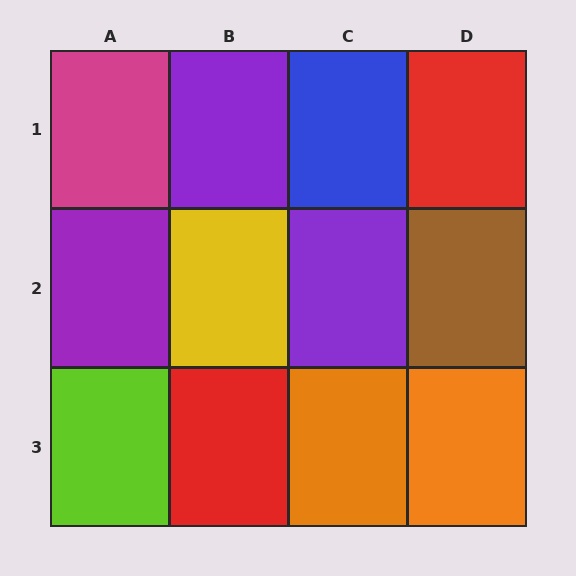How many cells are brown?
1 cell is brown.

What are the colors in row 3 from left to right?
Lime, red, orange, orange.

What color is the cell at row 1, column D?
Red.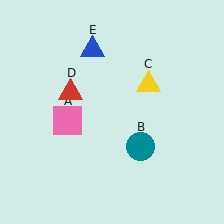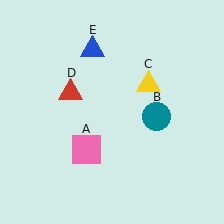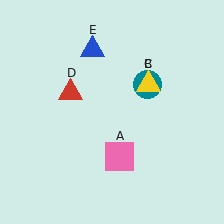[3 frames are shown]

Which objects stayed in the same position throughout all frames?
Yellow triangle (object C) and red triangle (object D) and blue triangle (object E) remained stationary.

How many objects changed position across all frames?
2 objects changed position: pink square (object A), teal circle (object B).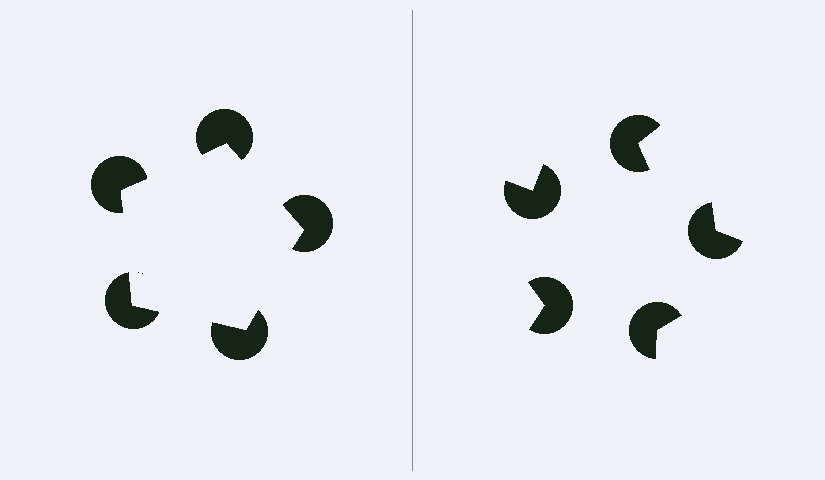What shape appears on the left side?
An illusory pentagon.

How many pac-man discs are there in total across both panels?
10 — 5 on each side.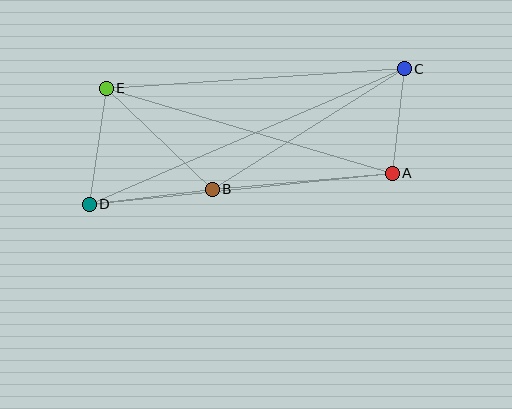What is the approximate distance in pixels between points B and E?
The distance between B and E is approximately 146 pixels.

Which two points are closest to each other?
Points A and C are closest to each other.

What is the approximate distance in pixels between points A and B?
The distance between A and B is approximately 181 pixels.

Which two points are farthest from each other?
Points C and D are farthest from each other.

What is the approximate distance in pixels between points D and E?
The distance between D and E is approximately 117 pixels.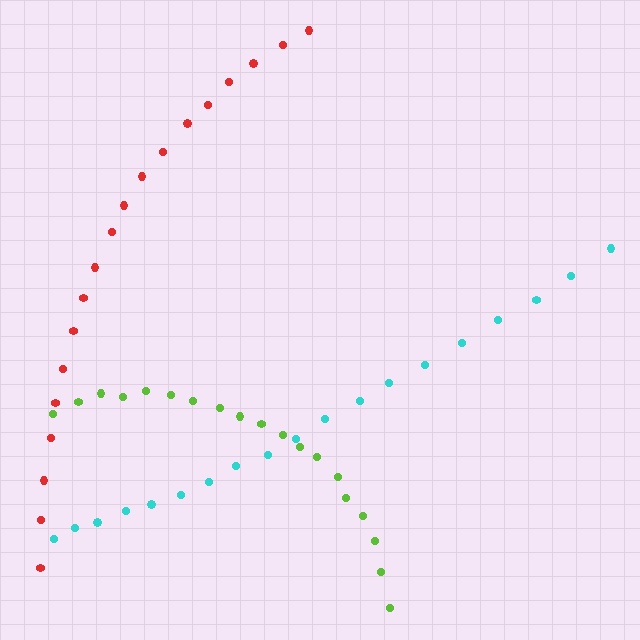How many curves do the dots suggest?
There are 3 distinct paths.